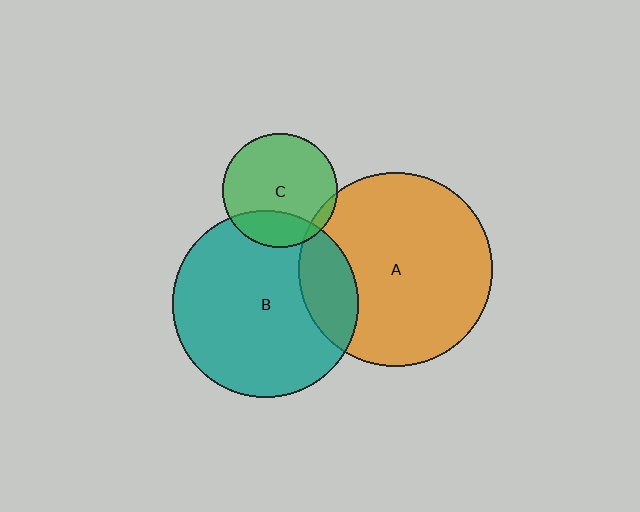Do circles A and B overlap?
Yes.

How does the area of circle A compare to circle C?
Approximately 2.9 times.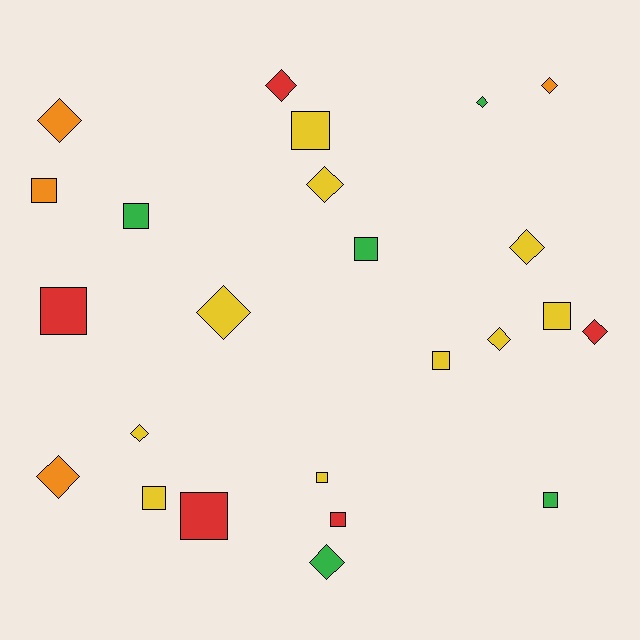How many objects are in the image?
There are 24 objects.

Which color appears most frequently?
Yellow, with 10 objects.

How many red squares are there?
There are 3 red squares.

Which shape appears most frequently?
Diamond, with 12 objects.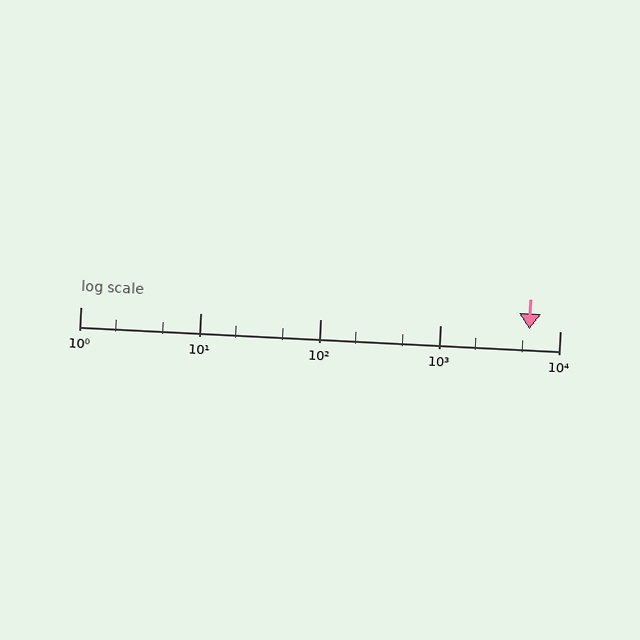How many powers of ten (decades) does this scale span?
The scale spans 4 decades, from 1 to 10000.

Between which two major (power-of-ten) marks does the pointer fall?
The pointer is between 1000 and 10000.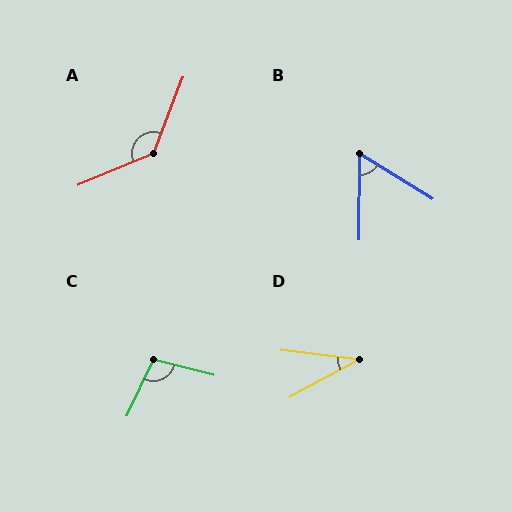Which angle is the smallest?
D, at approximately 36 degrees.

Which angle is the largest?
A, at approximately 134 degrees.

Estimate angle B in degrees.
Approximately 59 degrees.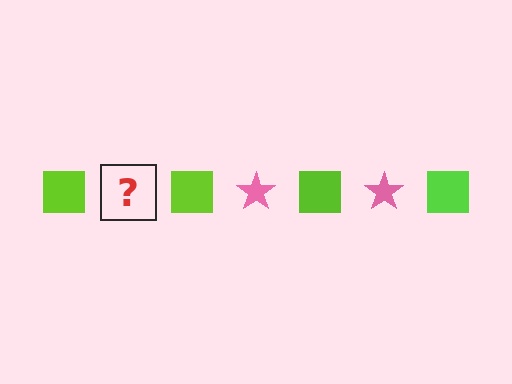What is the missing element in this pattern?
The missing element is a pink star.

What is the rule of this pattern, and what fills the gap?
The rule is that the pattern alternates between lime square and pink star. The gap should be filled with a pink star.